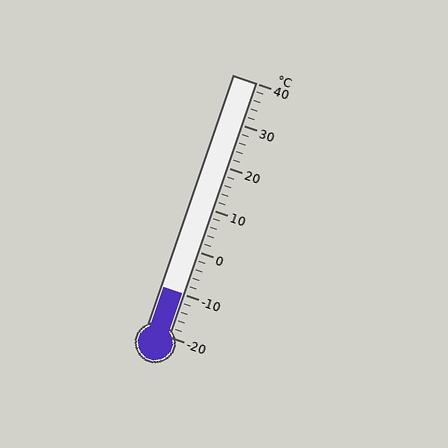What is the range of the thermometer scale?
The thermometer scale ranges from -20°C to 40°C.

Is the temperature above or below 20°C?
The temperature is below 20°C.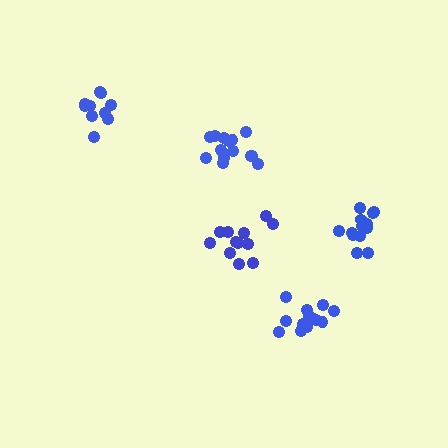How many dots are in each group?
Group 1: 10 dots, Group 2: 15 dots, Group 3: 13 dots, Group 4: 14 dots, Group 5: 12 dots (64 total).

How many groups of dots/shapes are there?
There are 5 groups.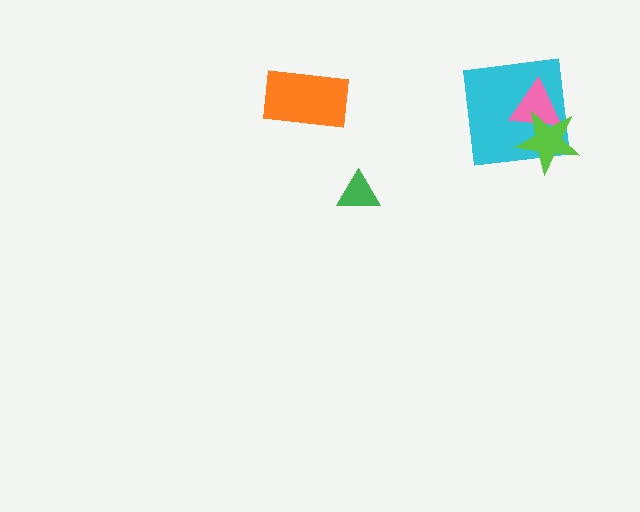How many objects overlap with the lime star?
2 objects overlap with the lime star.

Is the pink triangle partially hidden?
Yes, it is partially covered by another shape.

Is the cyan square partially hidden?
Yes, it is partially covered by another shape.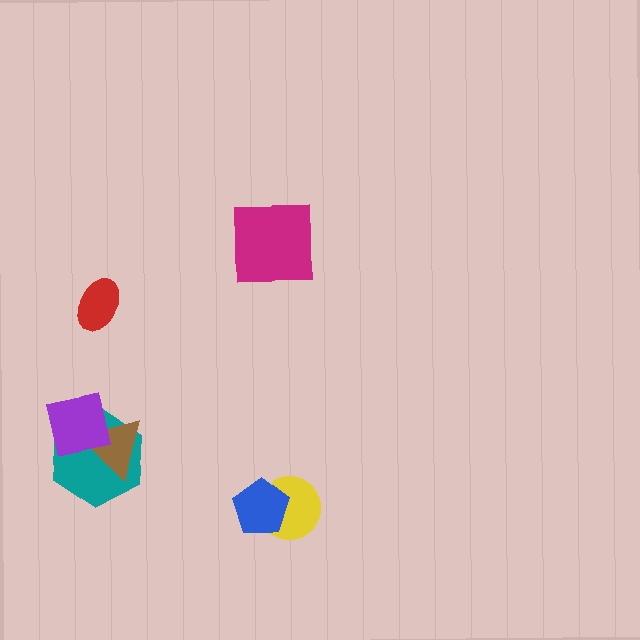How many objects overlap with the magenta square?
0 objects overlap with the magenta square.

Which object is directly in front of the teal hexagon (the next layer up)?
The brown triangle is directly in front of the teal hexagon.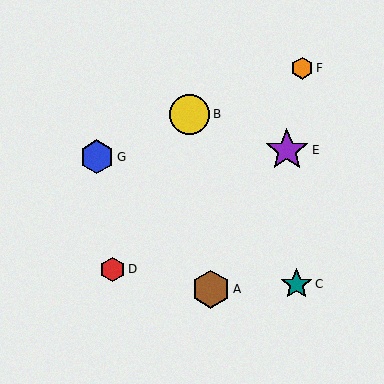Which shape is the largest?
The purple star (labeled E) is the largest.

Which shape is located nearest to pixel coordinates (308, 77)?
The orange hexagon (labeled F) at (303, 69) is nearest to that location.